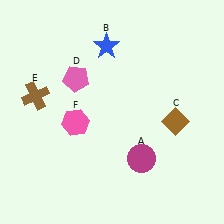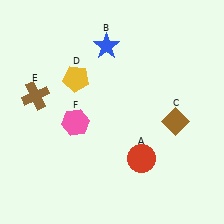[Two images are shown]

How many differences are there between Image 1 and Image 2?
There are 2 differences between the two images.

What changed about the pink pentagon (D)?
In Image 1, D is pink. In Image 2, it changed to yellow.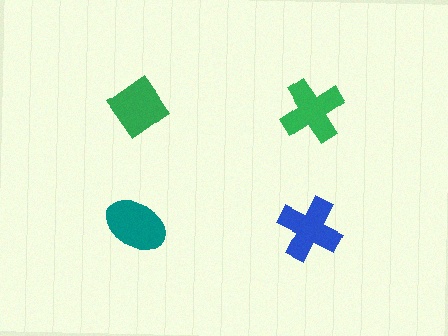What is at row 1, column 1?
A green diamond.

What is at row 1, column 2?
A green cross.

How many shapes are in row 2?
2 shapes.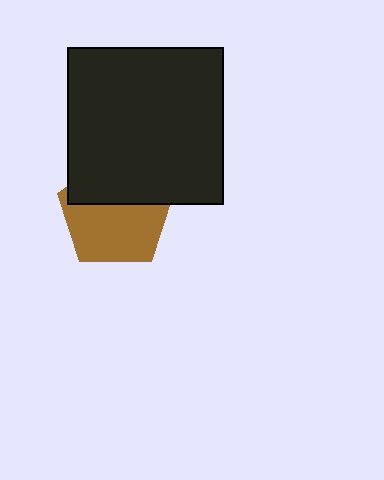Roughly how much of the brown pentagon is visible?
About half of it is visible (roughly 59%).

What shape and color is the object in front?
The object in front is a black square.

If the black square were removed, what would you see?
You would see the complete brown pentagon.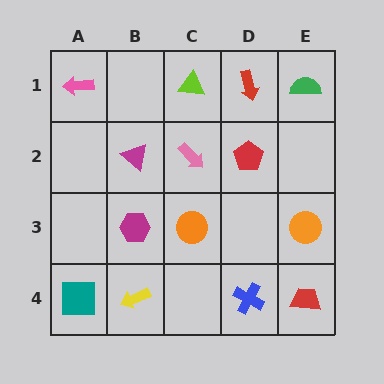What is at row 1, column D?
A red arrow.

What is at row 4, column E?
A red trapezoid.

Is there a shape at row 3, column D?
No, that cell is empty.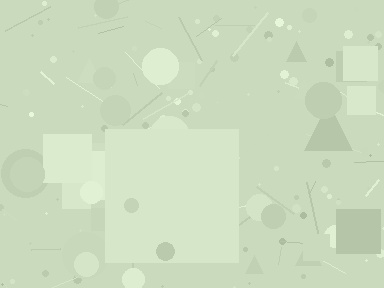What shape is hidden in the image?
A square is hidden in the image.